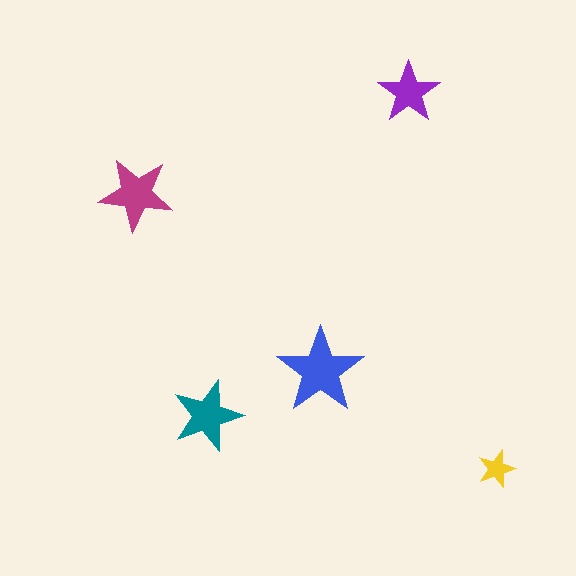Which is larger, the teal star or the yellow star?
The teal one.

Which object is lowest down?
The yellow star is bottommost.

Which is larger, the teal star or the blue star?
The blue one.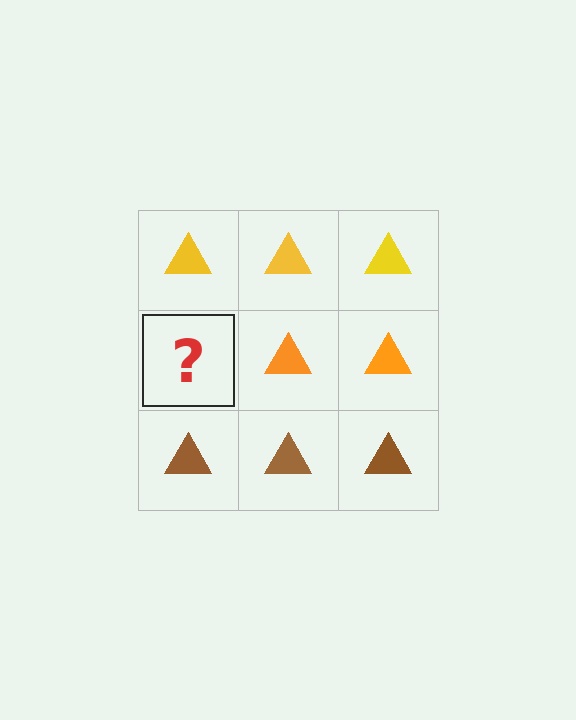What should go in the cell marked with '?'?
The missing cell should contain an orange triangle.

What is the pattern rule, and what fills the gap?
The rule is that each row has a consistent color. The gap should be filled with an orange triangle.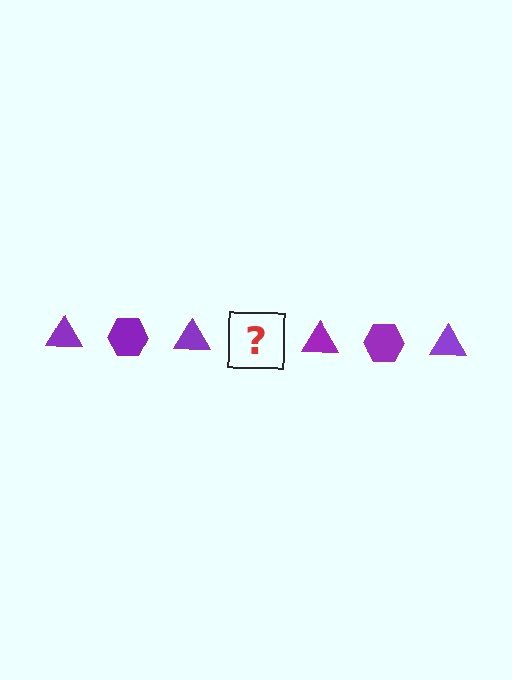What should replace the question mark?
The question mark should be replaced with a purple hexagon.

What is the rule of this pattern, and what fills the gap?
The rule is that the pattern cycles through triangle, hexagon shapes in purple. The gap should be filled with a purple hexagon.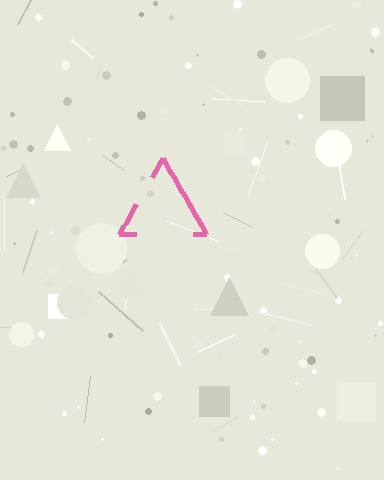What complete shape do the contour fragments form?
The contour fragments form a triangle.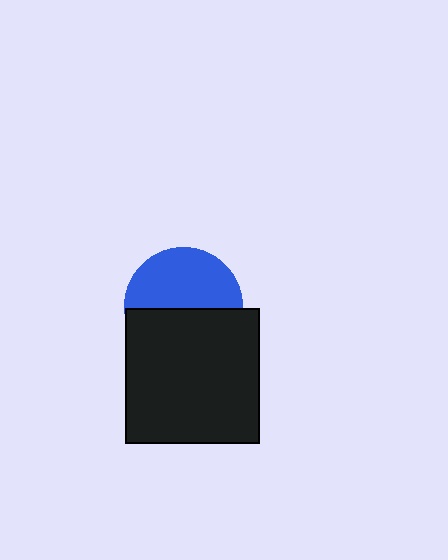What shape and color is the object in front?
The object in front is a black square.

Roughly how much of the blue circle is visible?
About half of it is visible (roughly 51%).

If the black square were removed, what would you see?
You would see the complete blue circle.